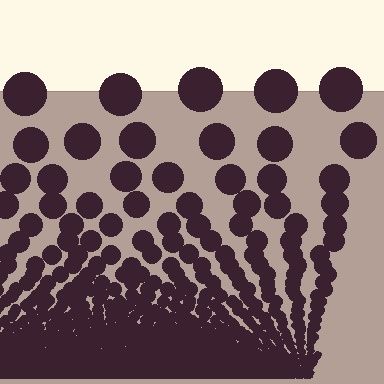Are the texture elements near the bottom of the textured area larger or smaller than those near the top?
Smaller. The gradient is inverted — elements near the bottom are smaller and denser.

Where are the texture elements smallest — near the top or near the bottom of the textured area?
Near the bottom.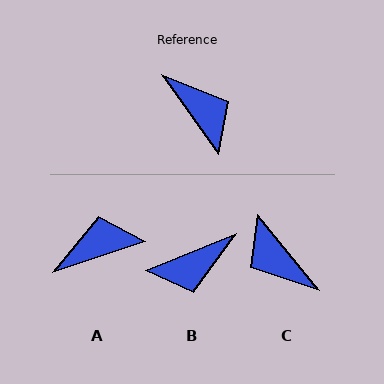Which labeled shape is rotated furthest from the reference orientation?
C, about 176 degrees away.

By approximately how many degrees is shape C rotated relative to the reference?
Approximately 176 degrees clockwise.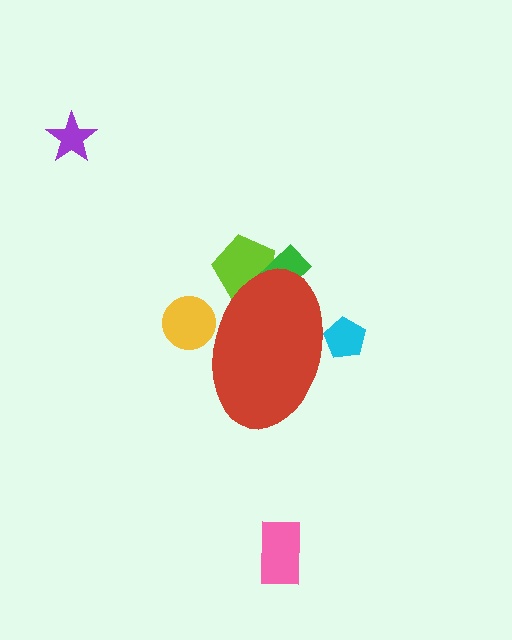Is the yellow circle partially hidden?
Yes, the yellow circle is partially hidden behind the red ellipse.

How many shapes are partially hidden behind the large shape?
4 shapes are partially hidden.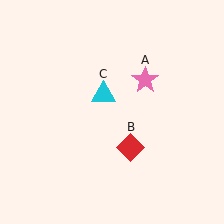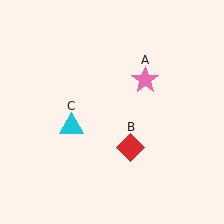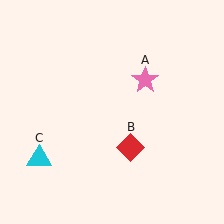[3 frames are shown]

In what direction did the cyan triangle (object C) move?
The cyan triangle (object C) moved down and to the left.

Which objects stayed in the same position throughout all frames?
Pink star (object A) and red diamond (object B) remained stationary.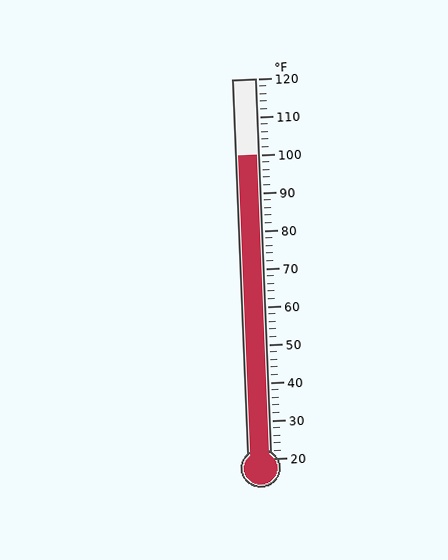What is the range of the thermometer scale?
The thermometer scale ranges from 20°F to 120°F.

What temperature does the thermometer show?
The thermometer shows approximately 100°F.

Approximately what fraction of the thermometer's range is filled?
The thermometer is filled to approximately 80% of its range.